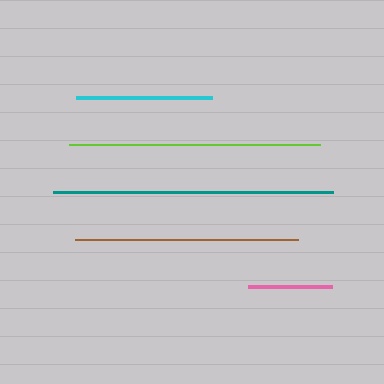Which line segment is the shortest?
The pink line is the shortest at approximately 84 pixels.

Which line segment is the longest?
The teal line is the longest at approximately 280 pixels.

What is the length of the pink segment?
The pink segment is approximately 84 pixels long.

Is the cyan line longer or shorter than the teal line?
The teal line is longer than the cyan line.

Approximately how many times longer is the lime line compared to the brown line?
The lime line is approximately 1.1 times the length of the brown line.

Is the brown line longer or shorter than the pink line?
The brown line is longer than the pink line.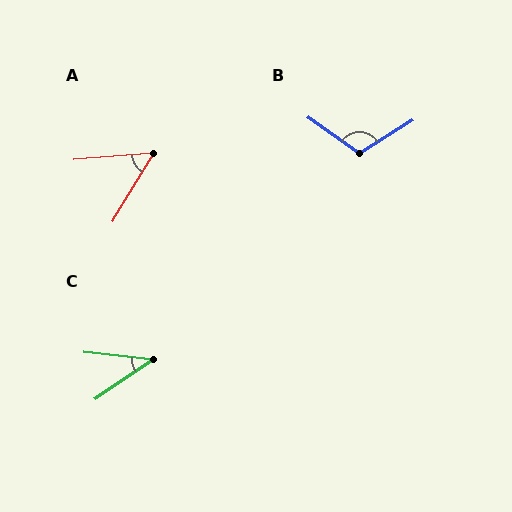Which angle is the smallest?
C, at approximately 40 degrees.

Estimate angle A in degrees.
Approximately 55 degrees.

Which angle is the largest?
B, at approximately 113 degrees.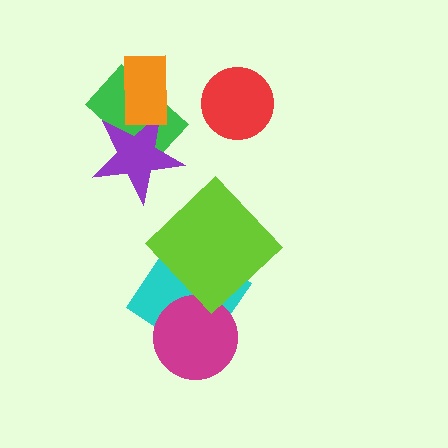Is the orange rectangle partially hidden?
No, no other shape covers it.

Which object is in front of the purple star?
The orange rectangle is in front of the purple star.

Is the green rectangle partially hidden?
Yes, it is partially covered by another shape.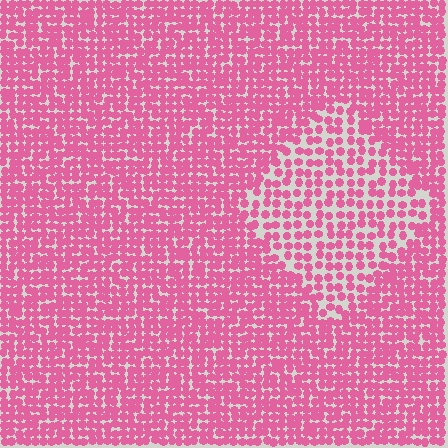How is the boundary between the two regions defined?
The boundary is defined by a change in element density (approximately 1.7x ratio). All elements are the same color, size, and shape.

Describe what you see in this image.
The image contains small pink elements arranged at two different densities. A diamond-shaped region is visible where the elements are less densely packed than the surrounding area.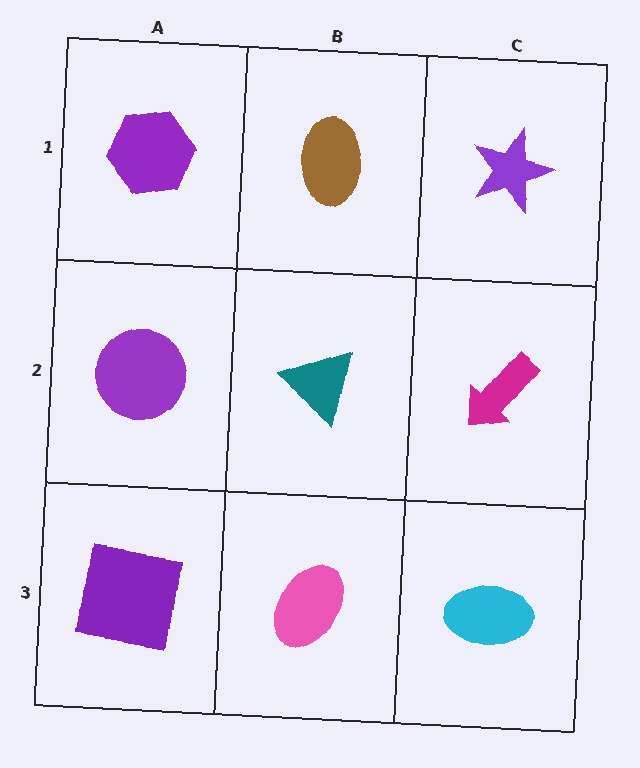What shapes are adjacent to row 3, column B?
A teal triangle (row 2, column B), a purple square (row 3, column A), a cyan ellipse (row 3, column C).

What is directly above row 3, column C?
A magenta arrow.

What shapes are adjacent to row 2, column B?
A brown ellipse (row 1, column B), a pink ellipse (row 3, column B), a purple circle (row 2, column A), a magenta arrow (row 2, column C).